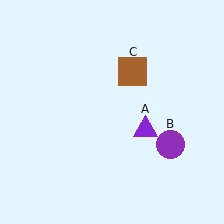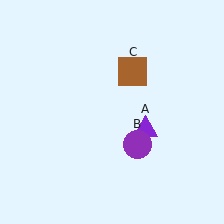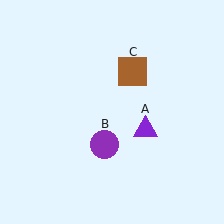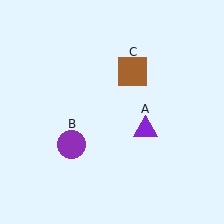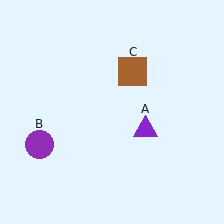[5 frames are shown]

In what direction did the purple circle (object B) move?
The purple circle (object B) moved left.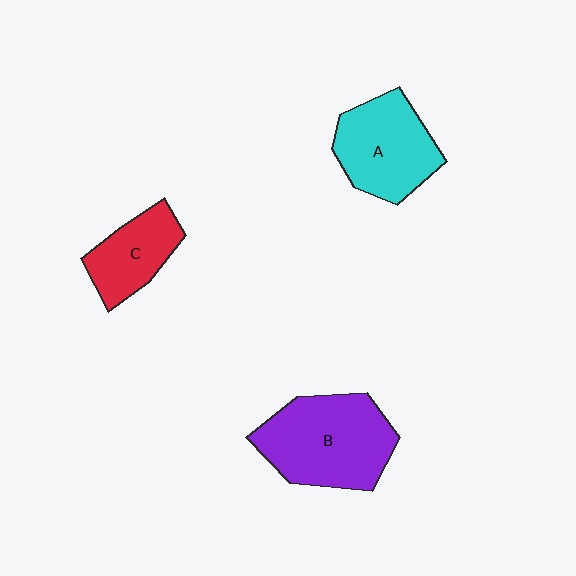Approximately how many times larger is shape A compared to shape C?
Approximately 1.4 times.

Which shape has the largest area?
Shape B (purple).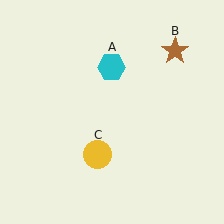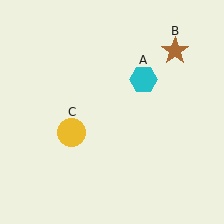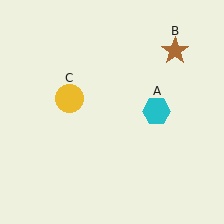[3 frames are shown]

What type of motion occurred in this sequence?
The cyan hexagon (object A), yellow circle (object C) rotated clockwise around the center of the scene.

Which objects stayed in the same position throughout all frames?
Brown star (object B) remained stationary.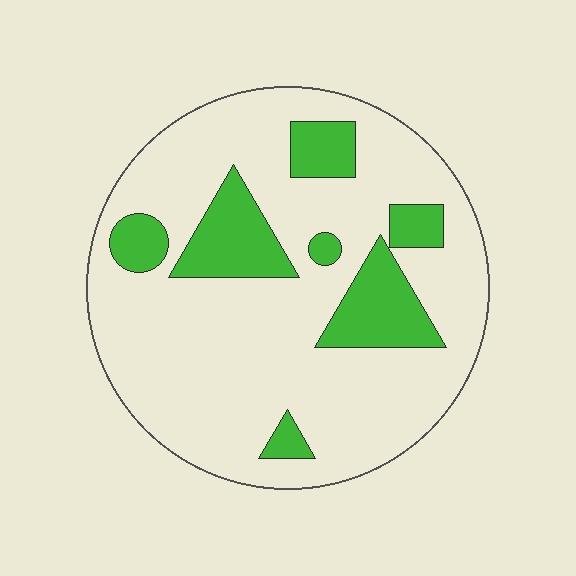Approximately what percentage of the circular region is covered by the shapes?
Approximately 20%.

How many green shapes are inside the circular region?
7.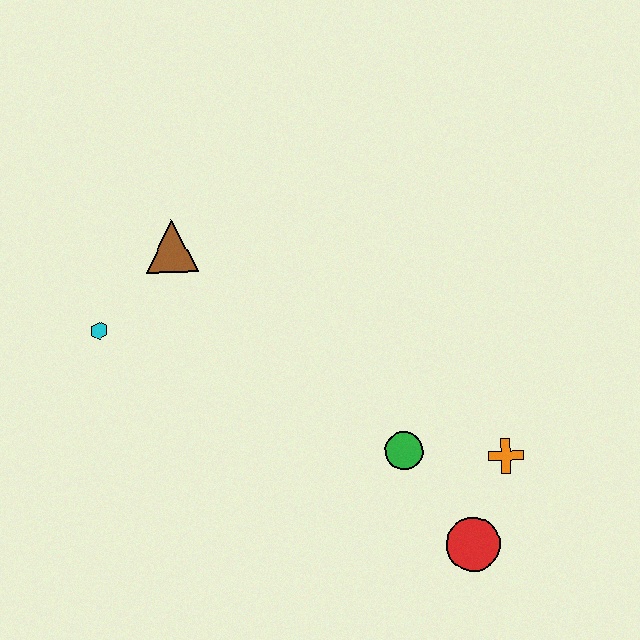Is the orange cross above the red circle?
Yes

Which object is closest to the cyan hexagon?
The brown triangle is closest to the cyan hexagon.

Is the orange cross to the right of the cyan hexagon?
Yes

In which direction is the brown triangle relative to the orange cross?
The brown triangle is to the left of the orange cross.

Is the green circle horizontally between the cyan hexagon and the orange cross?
Yes